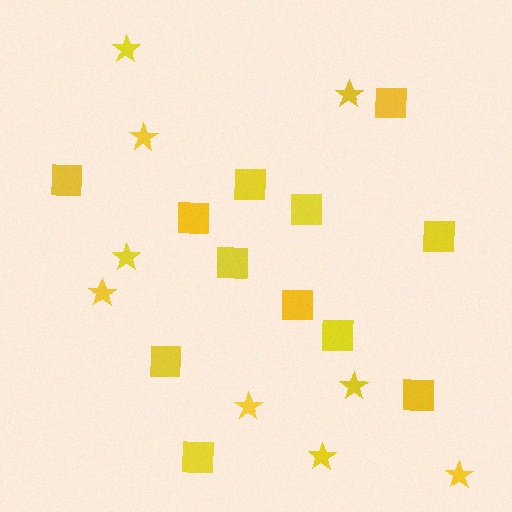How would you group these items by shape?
There are 2 groups: one group of squares (12) and one group of stars (9).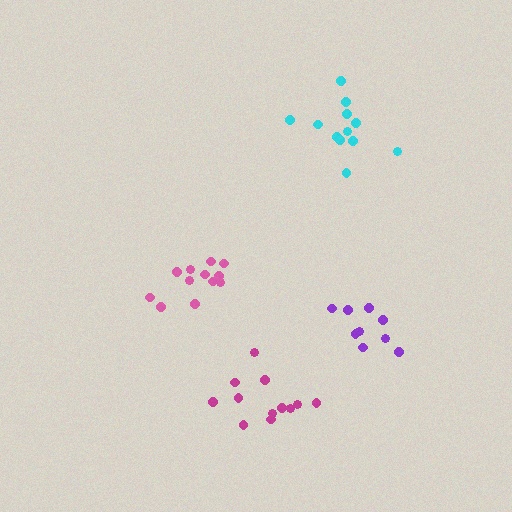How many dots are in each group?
Group 1: 12 dots, Group 2: 12 dots, Group 3: 12 dots, Group 4: 9 dots (45 total).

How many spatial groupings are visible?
There are 4 spatial groupings.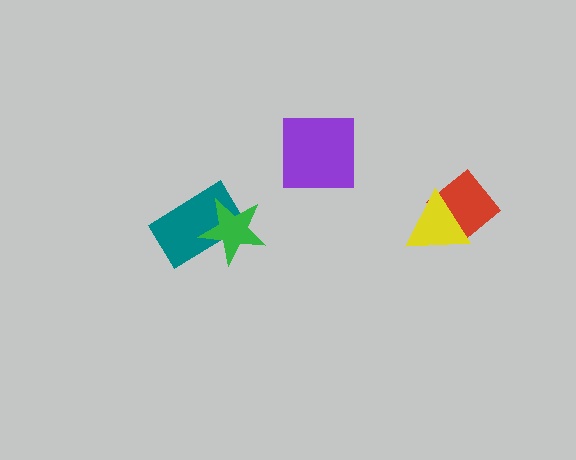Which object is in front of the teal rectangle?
The green star is in front of the teal rectangle.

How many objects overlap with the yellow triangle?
1 object overlaps with the yellow triangle.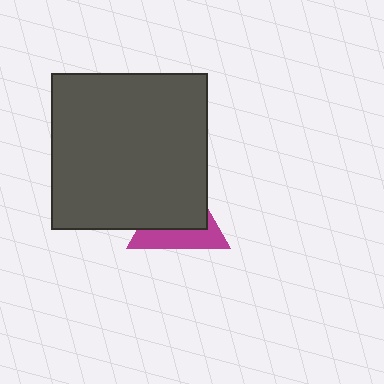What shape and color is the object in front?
The object in front is a dark gray square.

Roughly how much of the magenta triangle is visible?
A small part of it is visible (roughly 41%).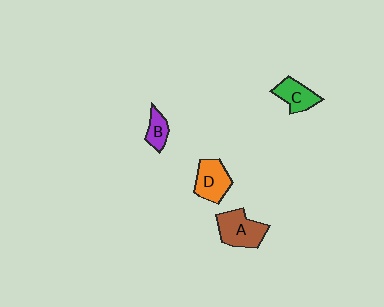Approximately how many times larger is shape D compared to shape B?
Approximately 1.8 times.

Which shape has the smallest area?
Shape B (purple).